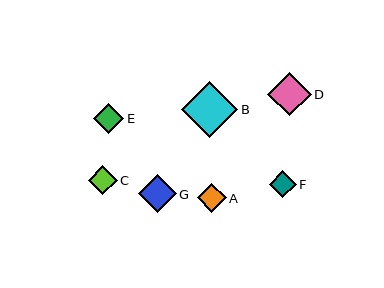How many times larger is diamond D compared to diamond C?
Diamond D is approximately 1.5 times the size of diamond C.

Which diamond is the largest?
Diamond B is the largest with a size of approximately 57 pixels.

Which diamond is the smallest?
Diamond F is the smallest with a size of approximately 27 pixels.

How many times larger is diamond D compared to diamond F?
Diamond D is approximately 1.6 times the size of diamond F.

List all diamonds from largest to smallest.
From largest to smallest: B, D, G, E, C, A, F.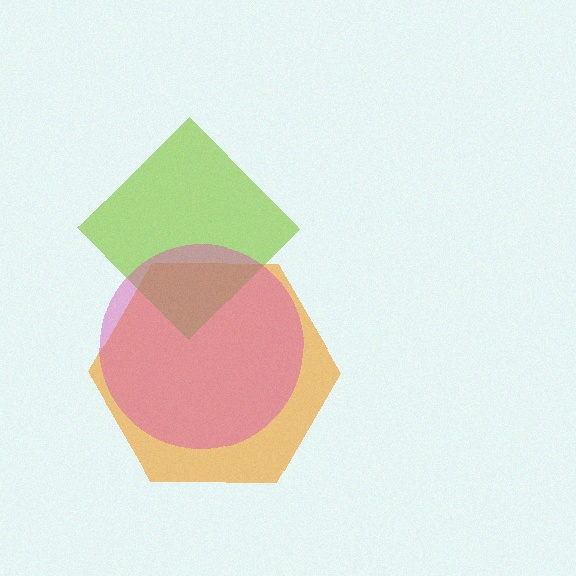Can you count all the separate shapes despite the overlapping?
Yes, there are 3 separate shapes.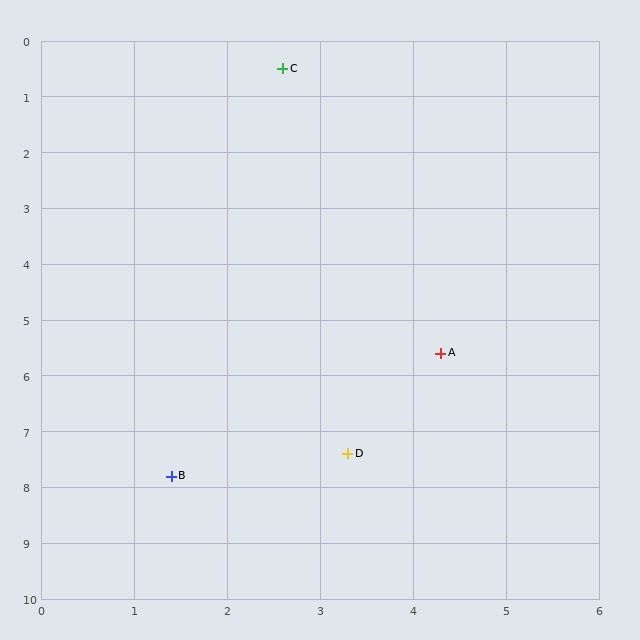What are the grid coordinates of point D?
Point D is at approximately (3.3, 7.4).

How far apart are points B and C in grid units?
Points B and C are about 7.4 grid units apart.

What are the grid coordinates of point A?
Point A is at approximately (4.3, 5.6).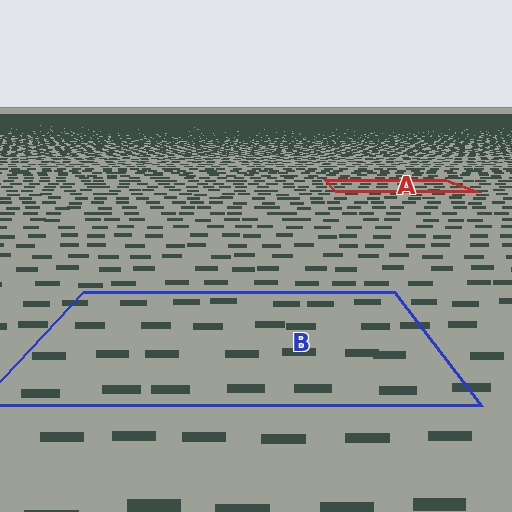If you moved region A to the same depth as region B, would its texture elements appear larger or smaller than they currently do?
They would appear larger. At a closer depth, the same texture elements are projected at a bigger on-screen size.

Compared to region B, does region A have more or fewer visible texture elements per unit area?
Region A has more texture elements per unit area — they are packed more densely because it is farther away.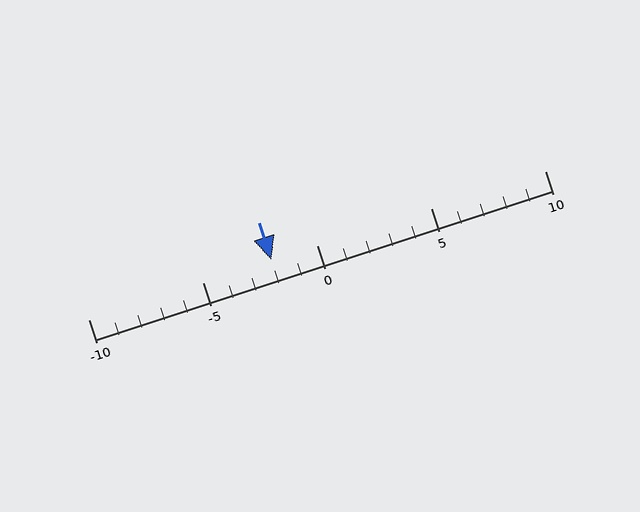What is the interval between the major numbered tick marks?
The major tick marks are spaced 5 units apart.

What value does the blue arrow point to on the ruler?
The blue arrow points to approximately -2.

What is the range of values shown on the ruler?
The ruler shows values from -10 to 10.